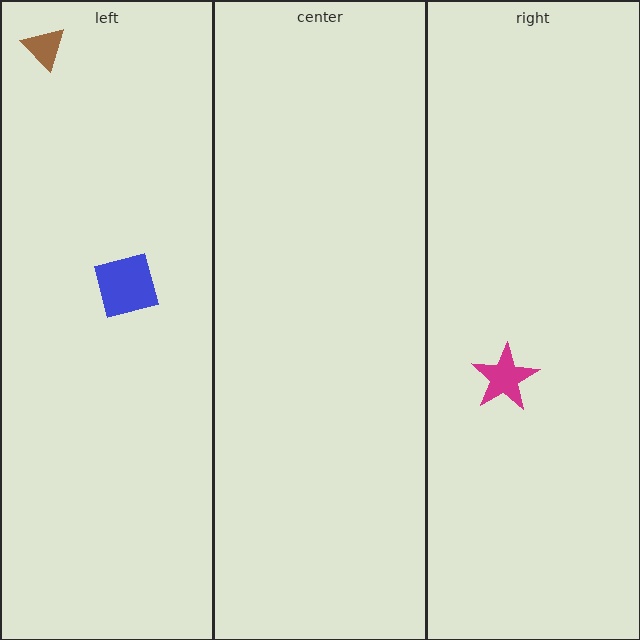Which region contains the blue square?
The left region.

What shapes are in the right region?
The magenta star.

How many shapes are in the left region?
2.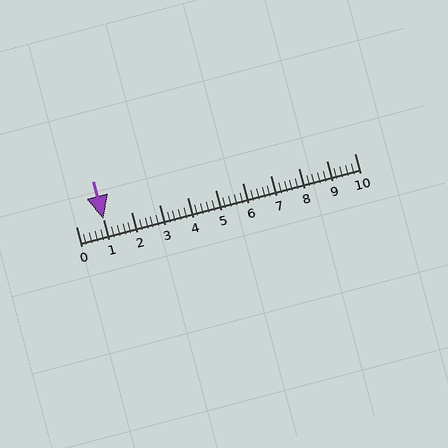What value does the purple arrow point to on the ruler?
The purple arrow points to approximately 1.0.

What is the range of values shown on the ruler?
The ruler shows values from 0 to 10.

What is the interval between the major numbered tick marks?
The major tick marks are spaced 1 units apart.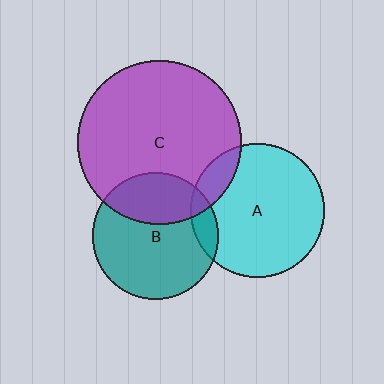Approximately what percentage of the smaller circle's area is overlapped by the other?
Approximately 15%.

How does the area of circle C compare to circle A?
Approximately 1.5 times.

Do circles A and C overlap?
Yes.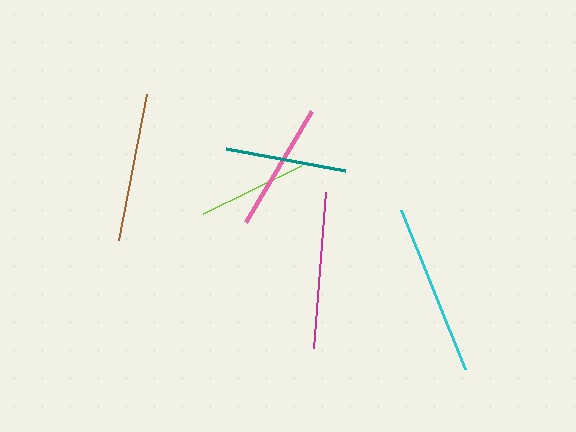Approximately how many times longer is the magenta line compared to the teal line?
The magenta line is approximately 1.3 times the length of the teal line.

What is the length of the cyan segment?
The cyan segment is approximately 171 pixels long.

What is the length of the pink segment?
The pink segment is approximately 129 pixels long.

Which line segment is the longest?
The cyan line is the longest at approximately 171 pixels.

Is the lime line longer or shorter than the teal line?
The teal line is longer than the lime line.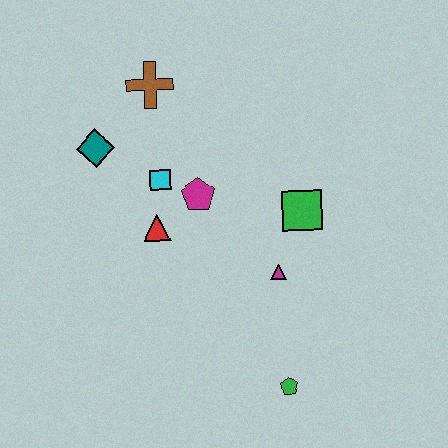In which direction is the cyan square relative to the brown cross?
The cyan square is below the brown cross.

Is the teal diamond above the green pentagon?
Yes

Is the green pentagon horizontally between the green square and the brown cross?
Yes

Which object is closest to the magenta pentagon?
The cyan square is closest to the magenta pentagon.